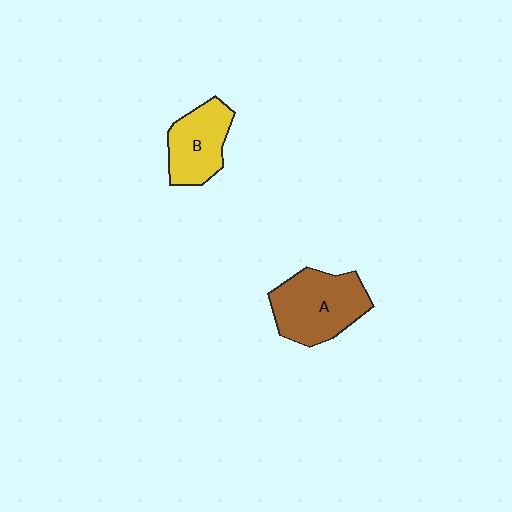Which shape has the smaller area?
Shape B (yellow).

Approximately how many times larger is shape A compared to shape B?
Approximately 1.3 times.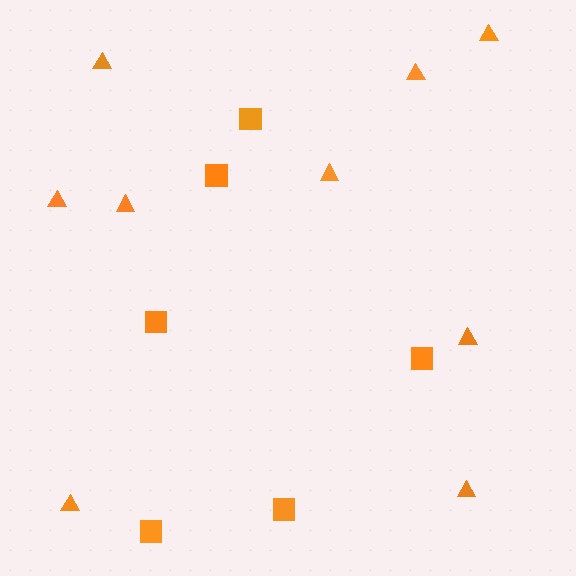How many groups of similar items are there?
There are 2 groups: one group of triangles (9) and one group of squares (6).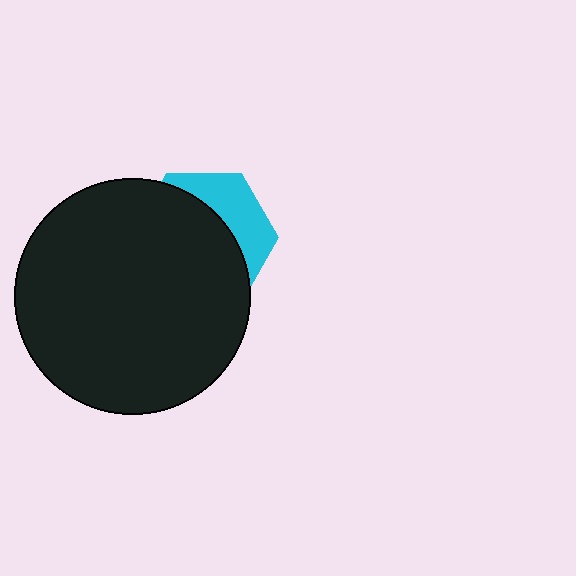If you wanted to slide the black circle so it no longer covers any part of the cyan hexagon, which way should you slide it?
Slide it toward the lower-left — that is the most direct way to separate the two shapes.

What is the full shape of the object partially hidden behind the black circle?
The partially hidden object is a cyan hexagon.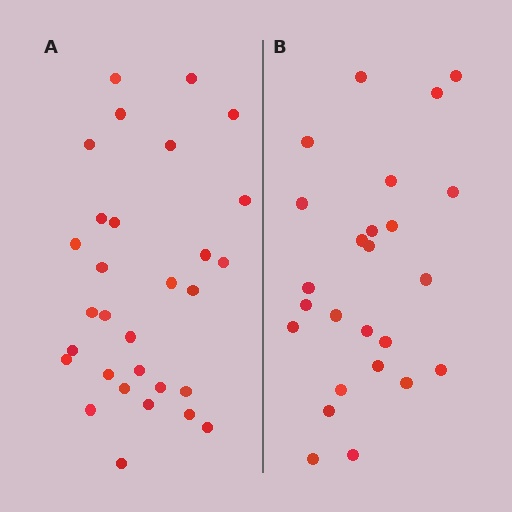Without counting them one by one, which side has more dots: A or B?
Region A (the left region) has more dots.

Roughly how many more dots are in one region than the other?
Region A has about 5 more dots than region B.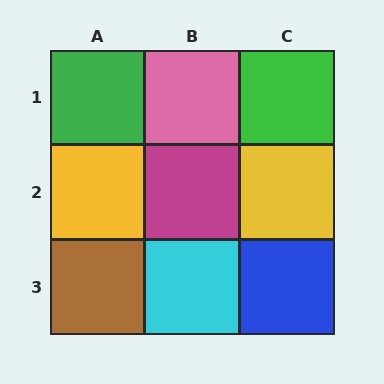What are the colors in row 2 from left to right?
Yellow, magenta, yellow.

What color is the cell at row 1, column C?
Green.